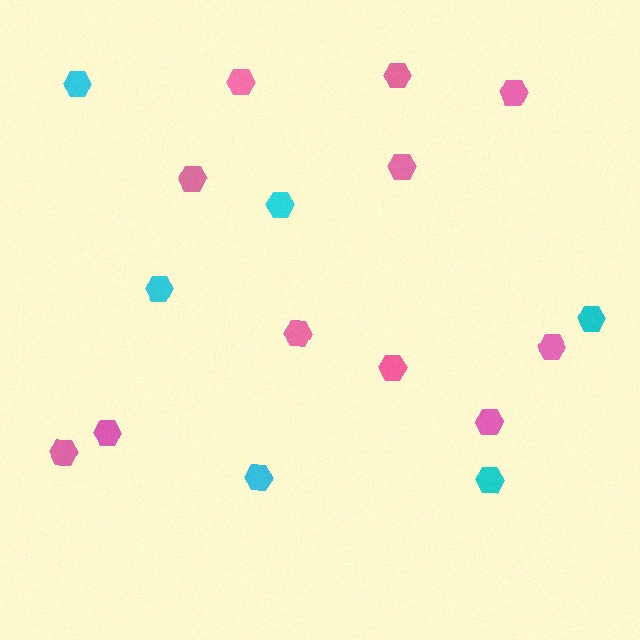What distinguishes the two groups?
There are 2 groups: one group of cyan hexagons (6) and one group of pink hexagons (11).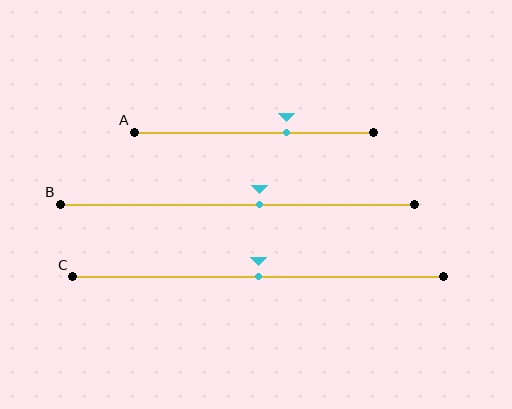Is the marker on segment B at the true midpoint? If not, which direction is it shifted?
No, the marker on segment B is shifted to the right by about 6% of the segment length.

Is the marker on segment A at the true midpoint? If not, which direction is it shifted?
No, the marker on segment A is shifted to the right by about 14% of the segment length.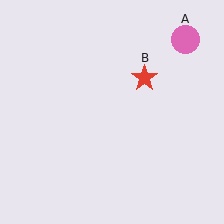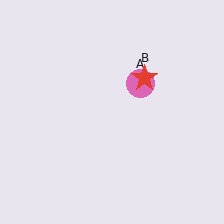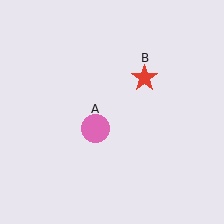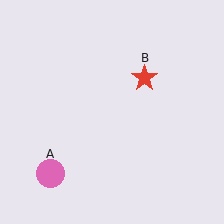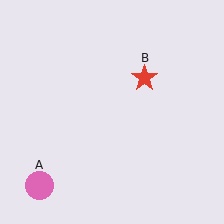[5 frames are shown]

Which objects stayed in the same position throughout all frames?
Red star (object B) remained stationary.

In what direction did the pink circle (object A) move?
The pink circle (object A) moved down and to the left.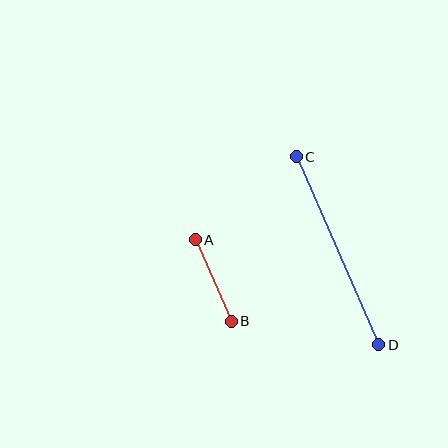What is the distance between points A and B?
The distance is approximately 89 pixels.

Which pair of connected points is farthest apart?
Points C and D are farthest apart.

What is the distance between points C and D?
The distance is approximately 206 pixels.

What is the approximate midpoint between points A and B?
The midpoint is at approximately (213, 281) pixels.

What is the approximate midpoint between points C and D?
The midpoint is at approximately (337, 251) pixels.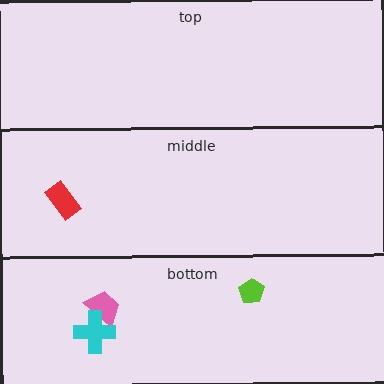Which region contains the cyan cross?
The bottom region.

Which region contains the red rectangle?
The middle region.